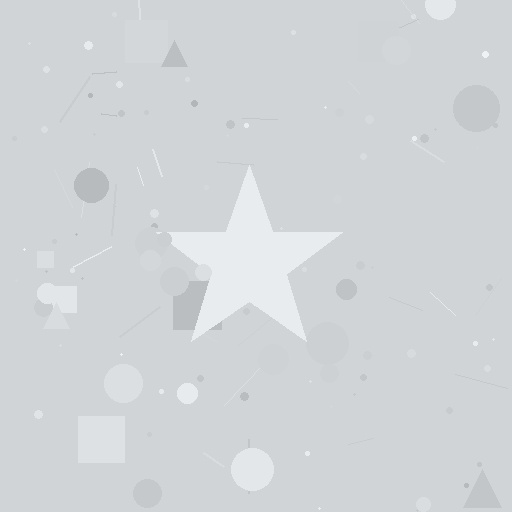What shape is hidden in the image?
A star is hidden in the image.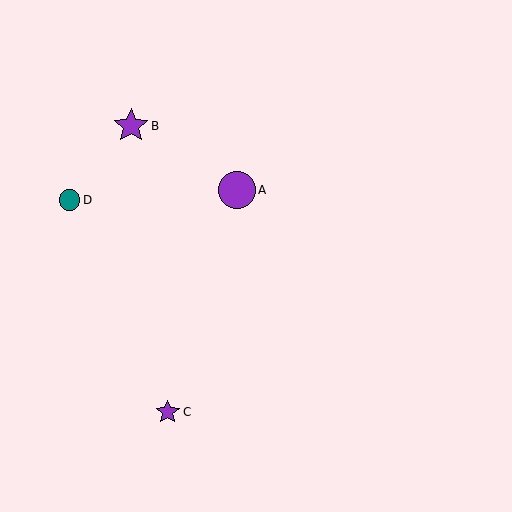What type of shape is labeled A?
Shape A is a purple circle.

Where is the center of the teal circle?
The center of the teal circle is at (69, 200).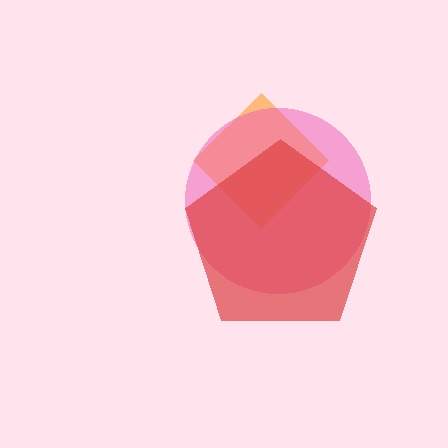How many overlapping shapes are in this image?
There are 3 overlapping shapes in the image.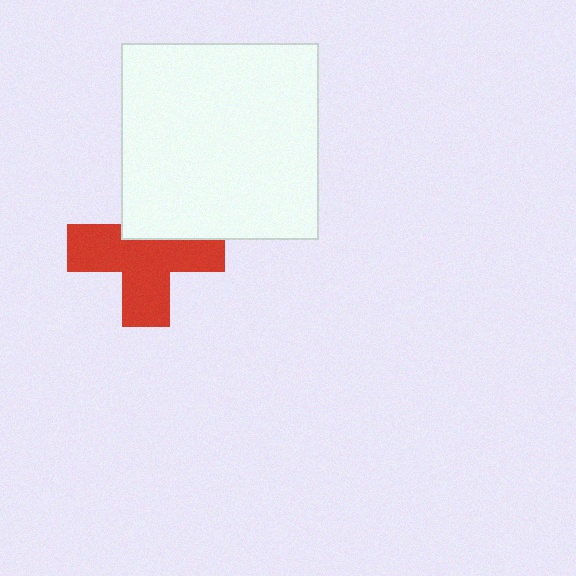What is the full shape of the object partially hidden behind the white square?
The partially hidden object is a red cross.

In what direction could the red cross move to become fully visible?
The red cross could move down. That would shift it out from behind the white square entirely.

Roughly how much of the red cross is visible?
Most of it is visible (roughly 67%).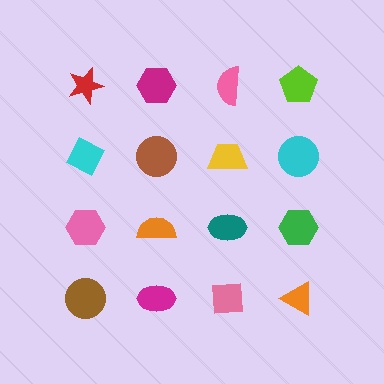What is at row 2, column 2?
A brown circle.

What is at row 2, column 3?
A yellow trapezoid.